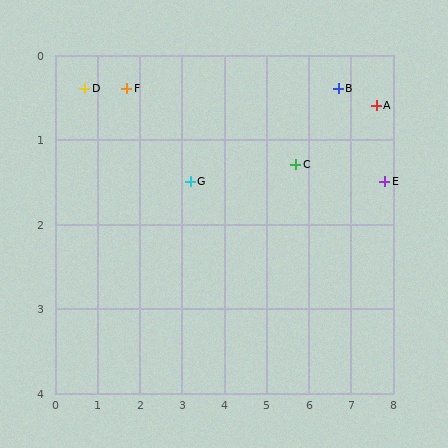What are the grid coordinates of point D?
Point D is at approximately (0.7, 0.4).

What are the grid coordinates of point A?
Point A is at approximately (7.6, 0.6).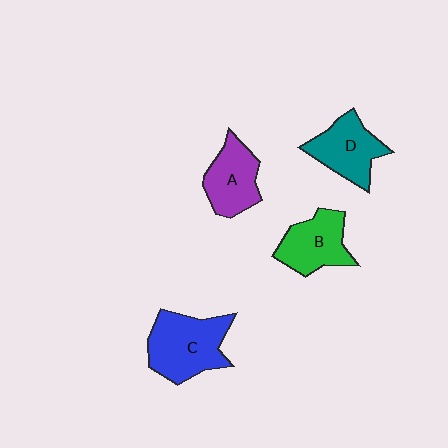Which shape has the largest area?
Shape C (blue).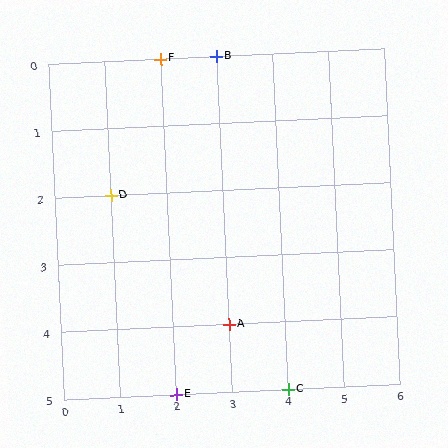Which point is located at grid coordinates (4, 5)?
Point C is at (4, 5).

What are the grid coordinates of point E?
Point E is at grid coordinates (2, 5).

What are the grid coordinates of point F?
Point F is at grid coordinates (2, 0).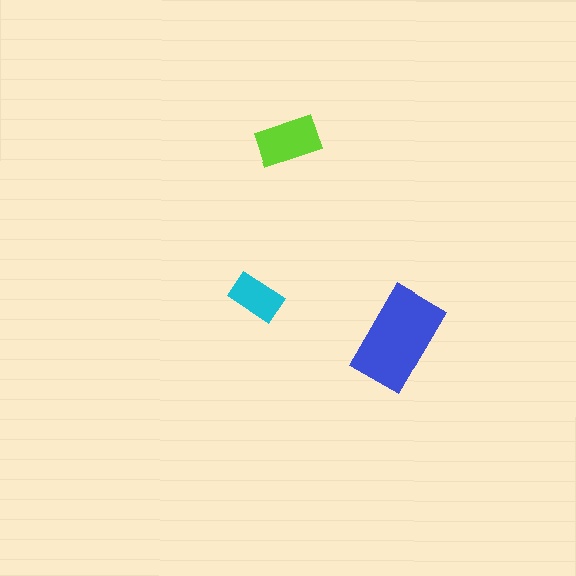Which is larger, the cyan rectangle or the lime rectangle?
The lime one.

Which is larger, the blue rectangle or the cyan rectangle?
The blue one.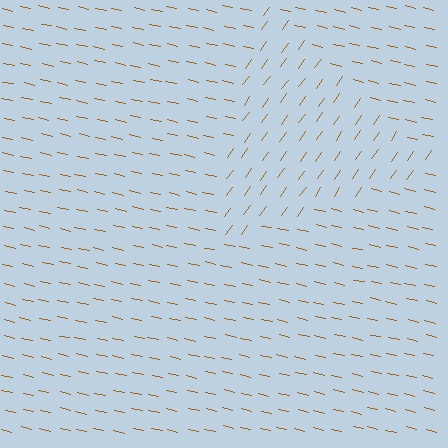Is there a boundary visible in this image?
Yes, there is a texture boundary formed by a change in line orientation.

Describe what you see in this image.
The image is filled with small brown line segments. A triangle region in the image has lines oriented differently from the surrounding lines, creating a visible texture boundary.